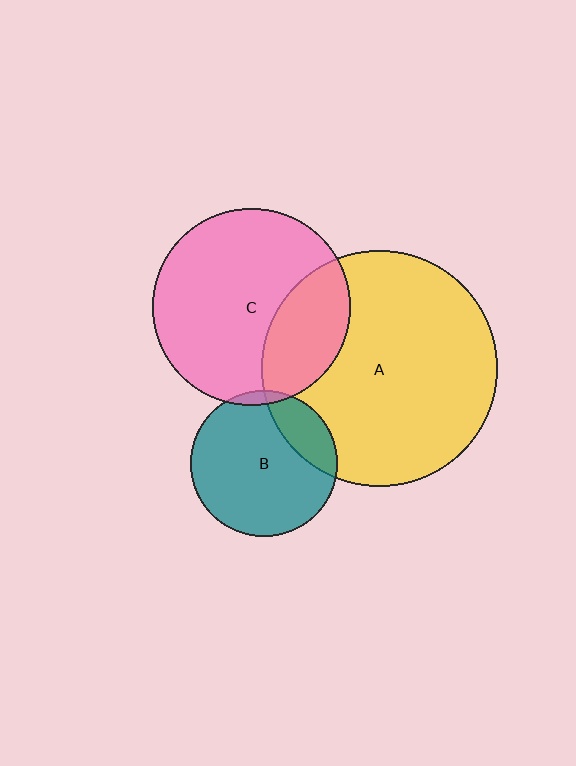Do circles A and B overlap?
Yes.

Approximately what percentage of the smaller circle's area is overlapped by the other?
Approximately 20%.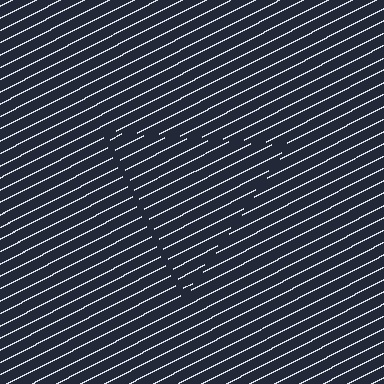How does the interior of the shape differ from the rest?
The interior of the shape contains the same grating, shifted by half a period — the contour is defined by the phase discontinuity where line-ends from the inner and outer gratings abut.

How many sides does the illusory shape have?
3 sides — the line-ends trace a triangle.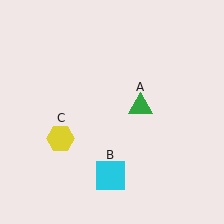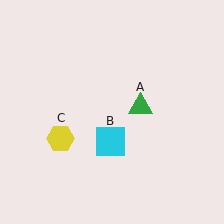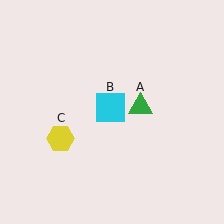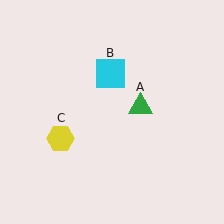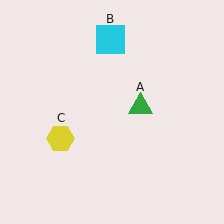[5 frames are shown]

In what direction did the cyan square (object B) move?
The cyan square (object B) moved up.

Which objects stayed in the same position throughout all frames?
Green triangle (object A) and yellow hexagon (object C) remained stationary.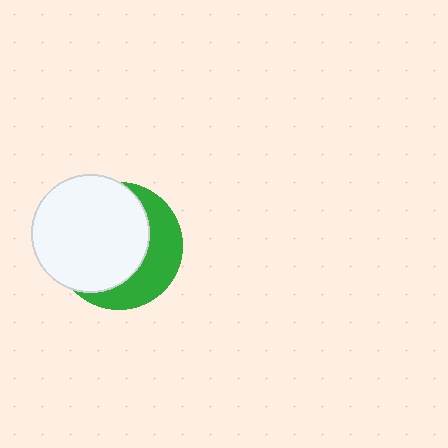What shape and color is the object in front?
The object in front is a white circle.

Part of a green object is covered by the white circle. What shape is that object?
It is a circle.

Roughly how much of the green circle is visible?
A small part of it is visible (roughly 37%).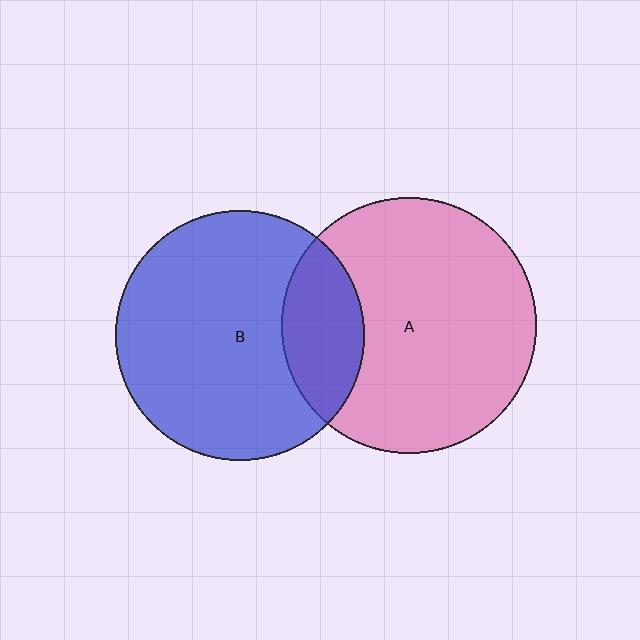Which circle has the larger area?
Circle A (pink).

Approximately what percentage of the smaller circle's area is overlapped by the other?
Approximately 20%.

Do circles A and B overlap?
Yes.